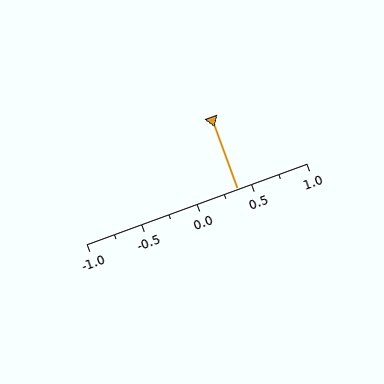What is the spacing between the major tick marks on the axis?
The major ticks are spaced 0.5 apart.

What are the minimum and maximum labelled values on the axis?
The axis runs from -1.0 to 1.0.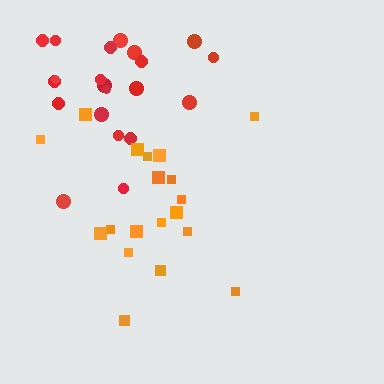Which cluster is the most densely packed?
Red.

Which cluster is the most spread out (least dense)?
Orange.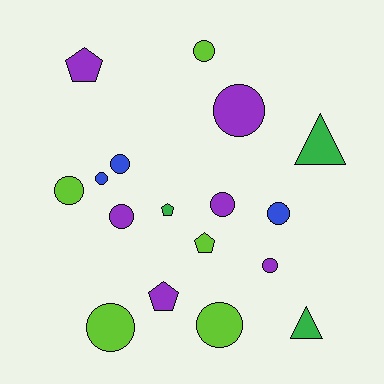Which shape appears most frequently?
Circle, with 11 objects.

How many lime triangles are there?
There are no lime triangles.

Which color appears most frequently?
Purple, with 6 objects.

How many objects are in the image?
There are 17 objects.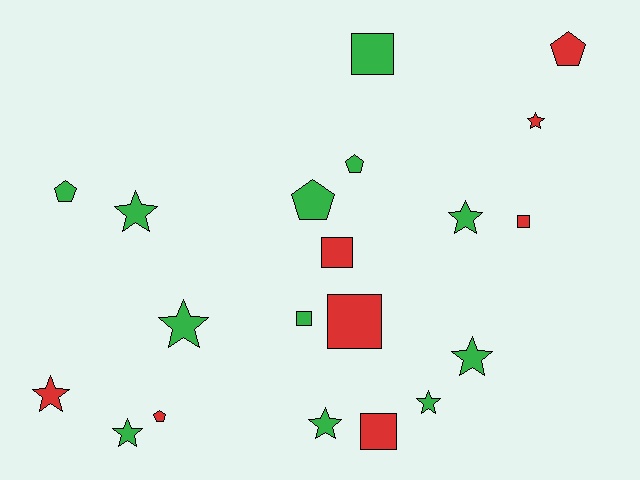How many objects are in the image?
There are 20 objects.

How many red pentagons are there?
There are 2 red pentagons.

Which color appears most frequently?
Green, with 12 objects.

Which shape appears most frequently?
Star, with 9 objects.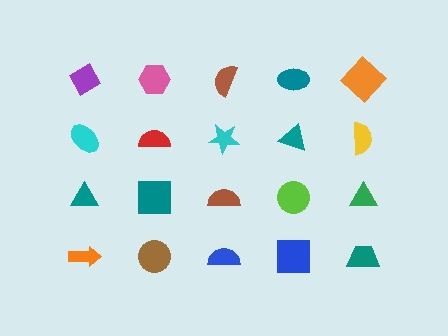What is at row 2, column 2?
A red semicircle.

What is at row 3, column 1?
A teal triangle.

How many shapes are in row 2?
5 shapes.